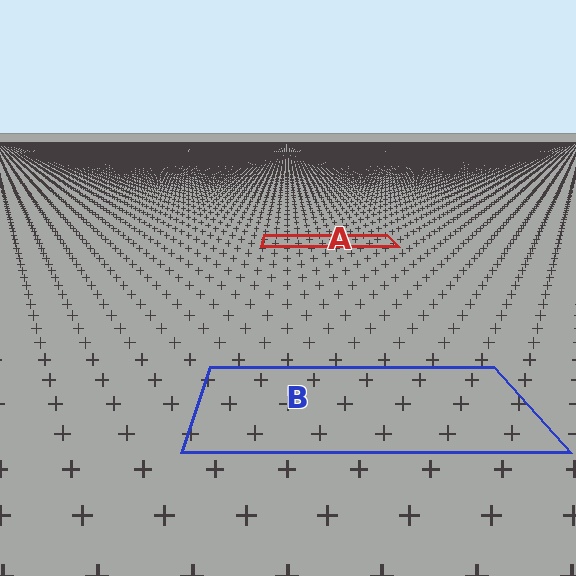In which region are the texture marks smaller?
The texture marks are smaller in region A, because it is farther away.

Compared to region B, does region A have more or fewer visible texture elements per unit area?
Region A has more texture elements per unit area — they are packed more densely because it is farther away.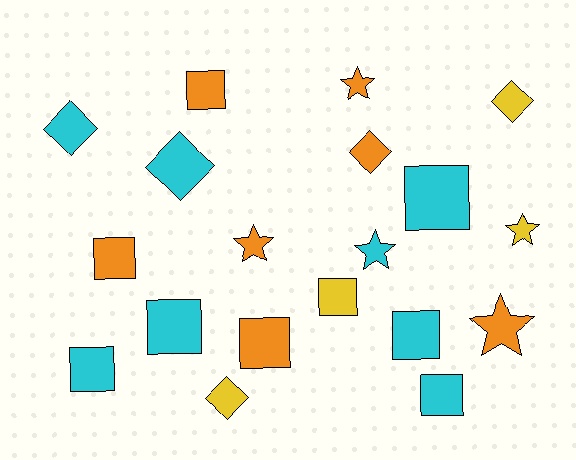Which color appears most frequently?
Cyan, with 8 objects.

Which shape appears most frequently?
Square, with 9 objects.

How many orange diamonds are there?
There is 1 orange diamond.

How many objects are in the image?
There are 19 objects.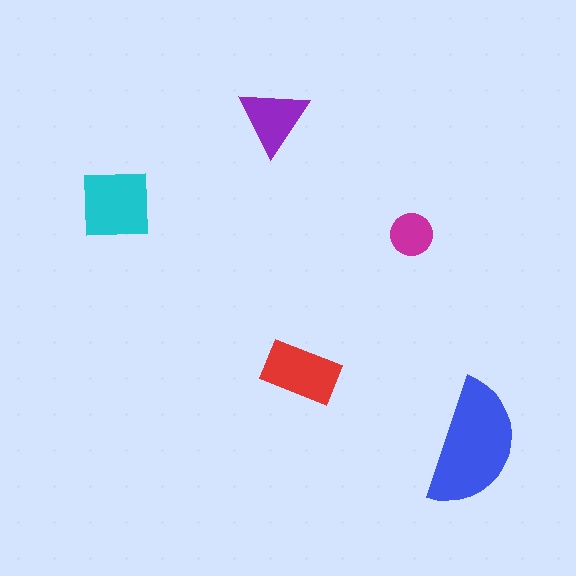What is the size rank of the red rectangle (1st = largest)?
3rd.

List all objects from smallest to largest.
The magenta circle, the purple triangle, the red rectangle, the cyan square, the blue semicircle.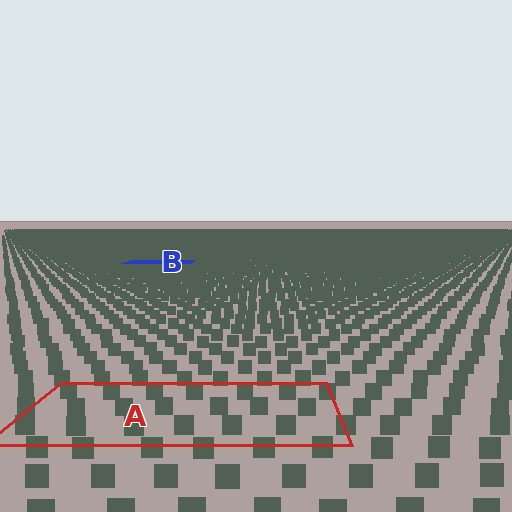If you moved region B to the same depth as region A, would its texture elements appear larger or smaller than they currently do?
They would appear larger. At a closer depth, the same texture elements are projected at a bigger on-screen size.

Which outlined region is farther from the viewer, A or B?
Region B is farther from the viewer — the texture elements inside it appear smaller and more densely packed.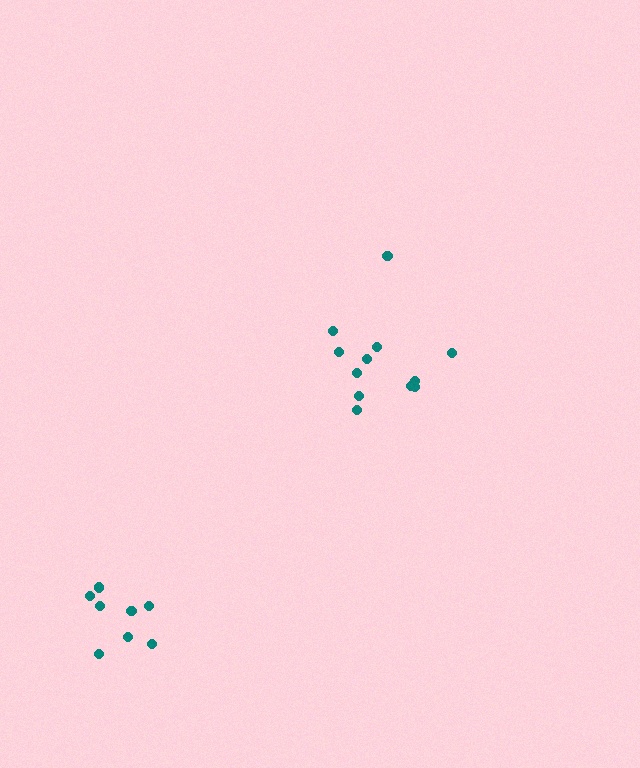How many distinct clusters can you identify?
There are 2 distinct clusters.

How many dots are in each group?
Group 1: 12 dots, Group 2: 8 dots (20 total).